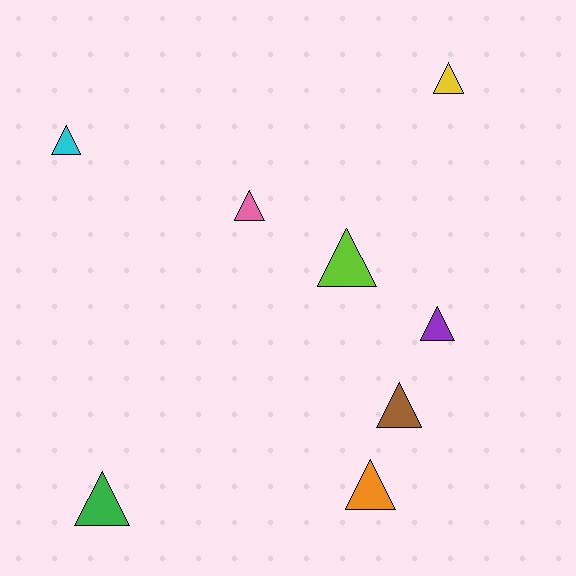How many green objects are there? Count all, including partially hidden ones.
There is 1 green object.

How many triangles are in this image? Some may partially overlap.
There are 8 triangles.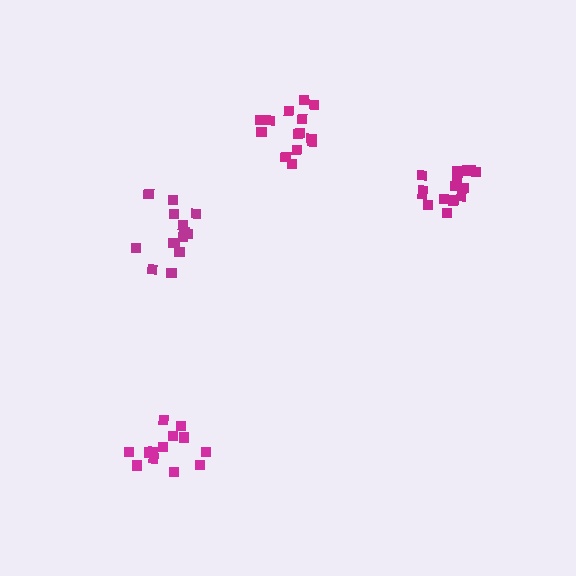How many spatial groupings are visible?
There are 4 spatial groupings.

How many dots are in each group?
Group 1: 16 dots, Group 2: 14 dots, Group 3: 14 dots, Group 4: 15 dots (59 total).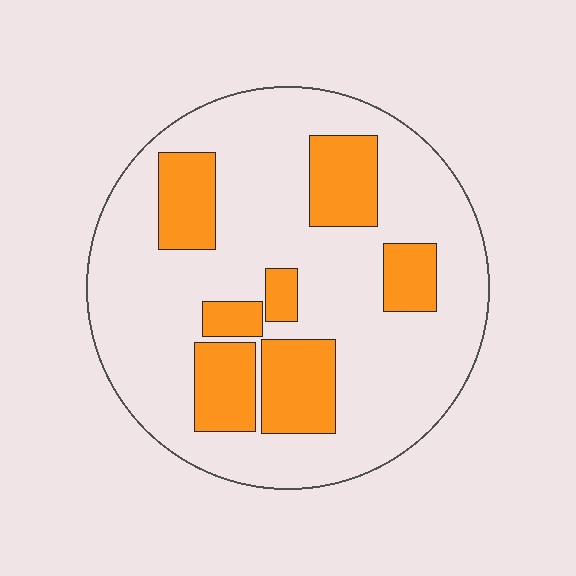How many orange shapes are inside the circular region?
7.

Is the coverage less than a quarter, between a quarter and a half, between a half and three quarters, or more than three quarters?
Between a quarter and a half.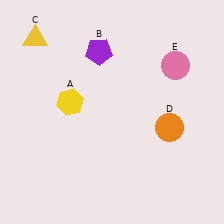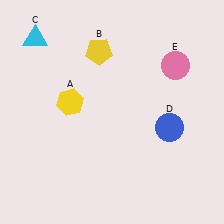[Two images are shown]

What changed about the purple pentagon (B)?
In Image 1, B is purple. In Image 2, it changed to yellow.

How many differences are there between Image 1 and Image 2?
There are 3 differences between the two images.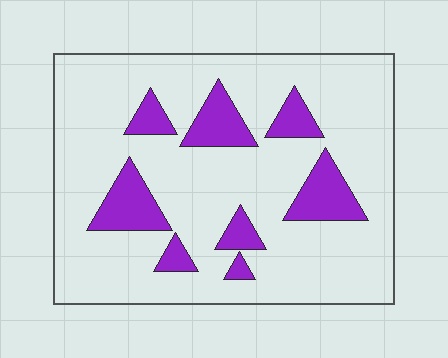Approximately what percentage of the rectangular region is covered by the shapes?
Approximately 15%.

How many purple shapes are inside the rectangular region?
8.